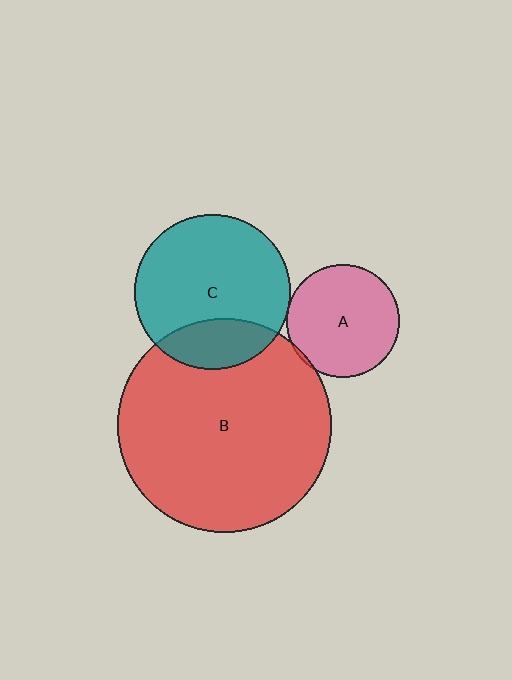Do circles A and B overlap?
Yes.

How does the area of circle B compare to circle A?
Approximately 3.6 times.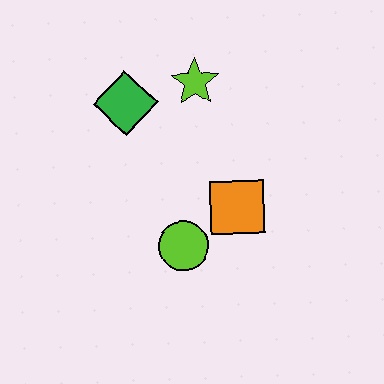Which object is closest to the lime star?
The green diamond is closest to the lime star.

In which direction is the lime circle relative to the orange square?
The lime circle is to the left of the orange square.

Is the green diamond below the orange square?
No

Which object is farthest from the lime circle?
The lime star is farthest from the lime circle.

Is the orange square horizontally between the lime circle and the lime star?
No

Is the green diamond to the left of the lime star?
Yes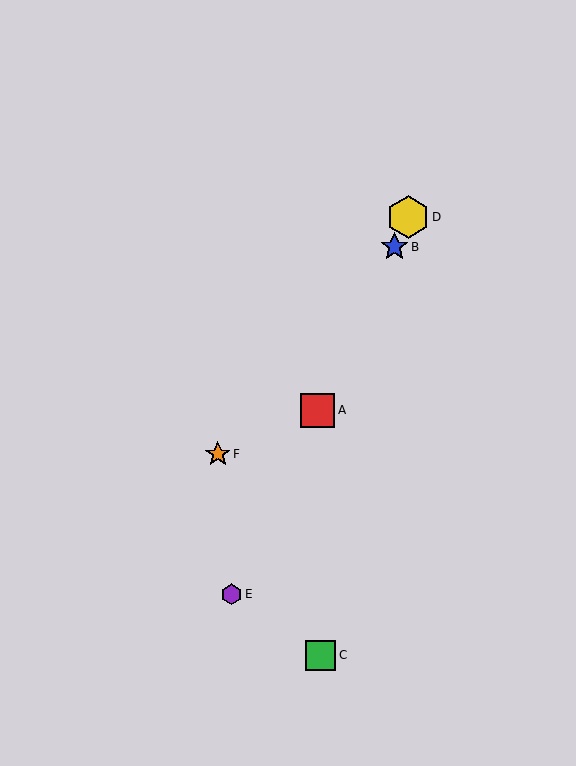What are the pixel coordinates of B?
Object B is at (394, 247).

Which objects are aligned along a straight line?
Objects A, B, D, E are aligned along a straight line.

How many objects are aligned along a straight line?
4 objects (A, B, D, E) are aligned along a straight line.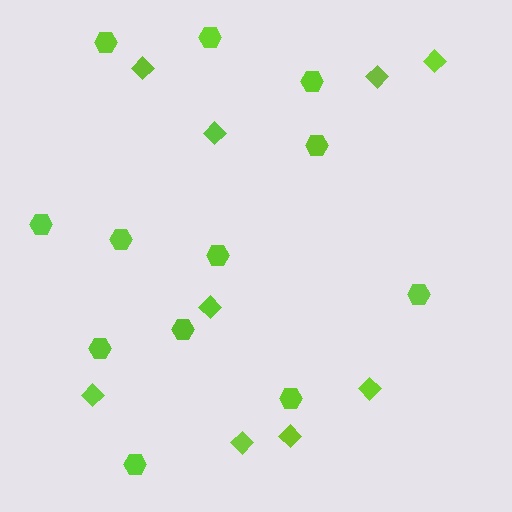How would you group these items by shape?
There are 2 groups: one group of diamonds (9) and one group of hexagons (12).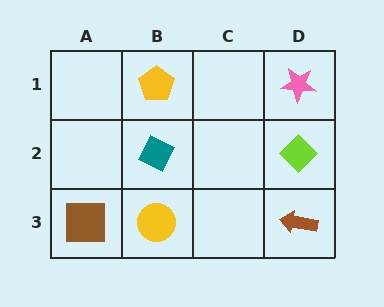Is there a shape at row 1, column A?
No, that cell is empty.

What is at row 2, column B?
A teal diamond.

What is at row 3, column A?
A brown square.